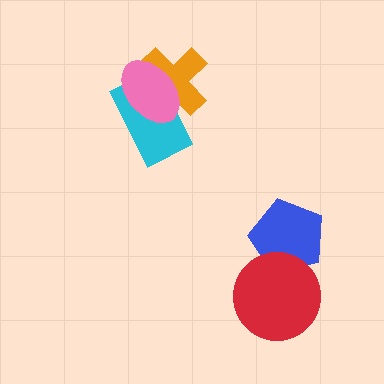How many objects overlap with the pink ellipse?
2 objects overlap with the pink ellipse.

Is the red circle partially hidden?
No, no other shape covers it.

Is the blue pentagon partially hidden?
Yes, it is partially covered by another shape.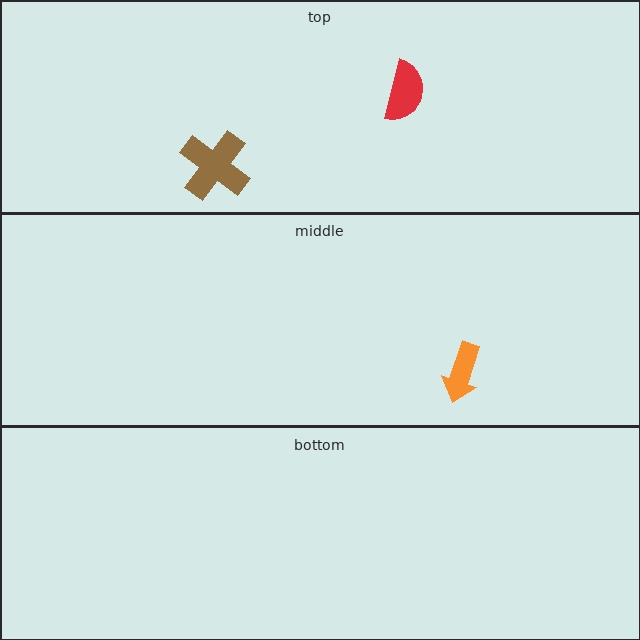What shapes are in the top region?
The red semicircle, the brown cross.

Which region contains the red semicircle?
The top region.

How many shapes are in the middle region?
1.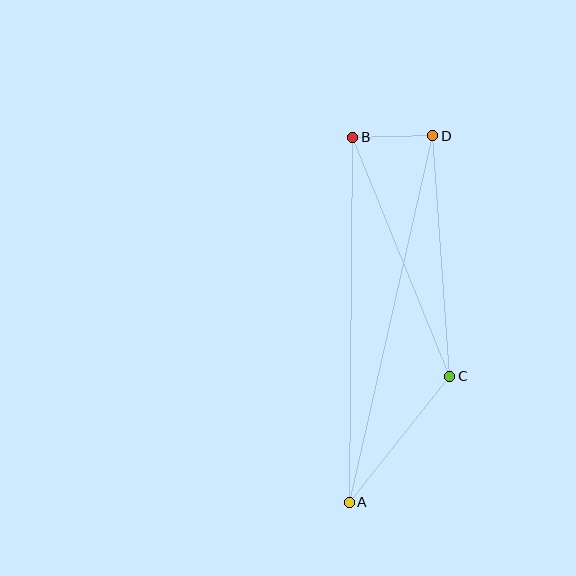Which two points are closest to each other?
Points B and D are closest to each other.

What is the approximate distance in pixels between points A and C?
The distance between A and C is approximately 161 pixels.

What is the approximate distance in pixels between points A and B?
The distance between A and B is approximately 365 pixels.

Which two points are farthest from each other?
Points A and D are farthest from each other.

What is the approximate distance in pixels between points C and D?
The distance between C and D is approximately 241 pixels.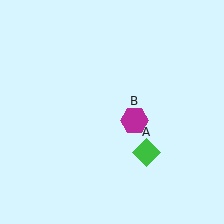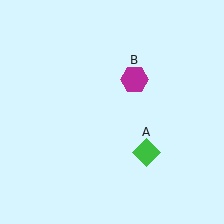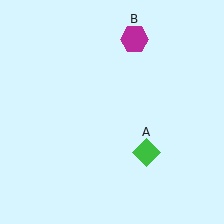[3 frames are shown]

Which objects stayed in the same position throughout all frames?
Green diamond (object A) remained stationary.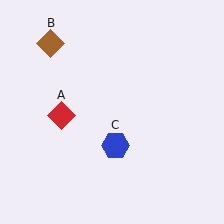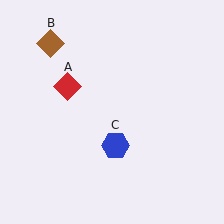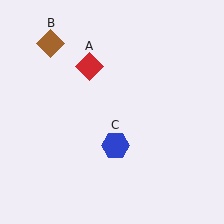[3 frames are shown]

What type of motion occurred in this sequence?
The red diamond (object A) rotated clockwise around the center of the scene.